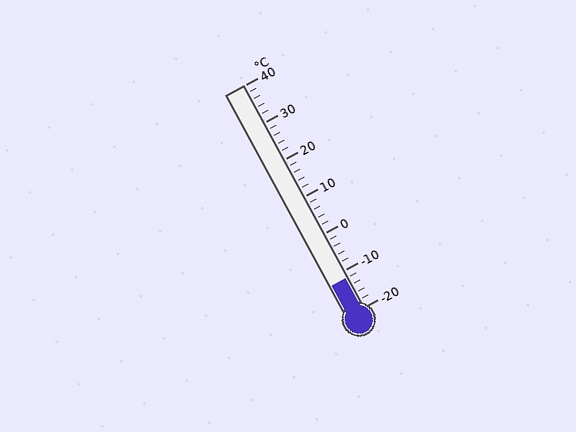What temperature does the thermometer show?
The thermometer shows approximately -12°C.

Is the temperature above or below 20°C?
The temperature is below 20°C.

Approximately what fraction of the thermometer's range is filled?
The thermometer is filled to approximately 15% of its range.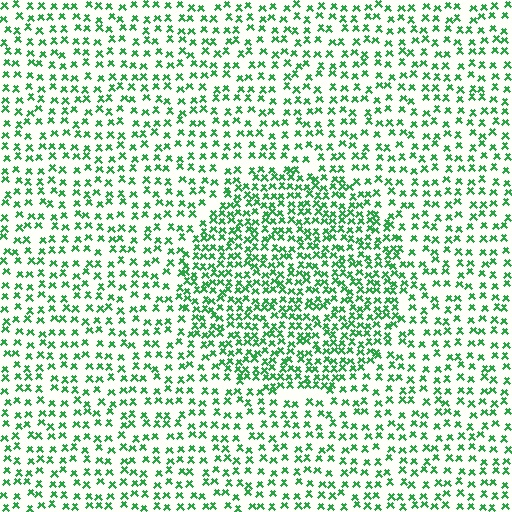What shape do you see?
I see a circle.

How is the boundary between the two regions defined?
The boundary is defined by a change in element density (approximately 1.8x ratio). All elements are the same color, size, and shape.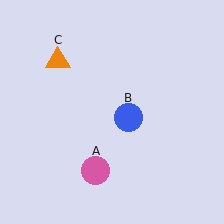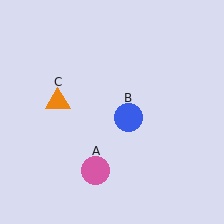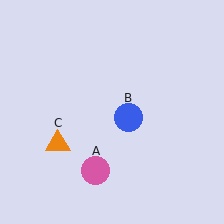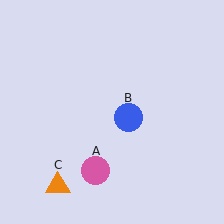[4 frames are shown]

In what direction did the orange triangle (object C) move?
The orange triangle (object C) moved down.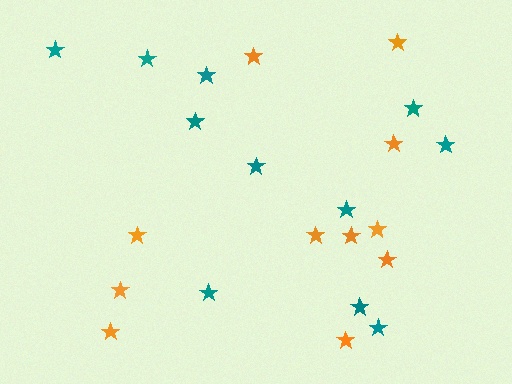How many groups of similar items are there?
There are 2 groups: one group of teal stars (11) and one group of orange stars (11).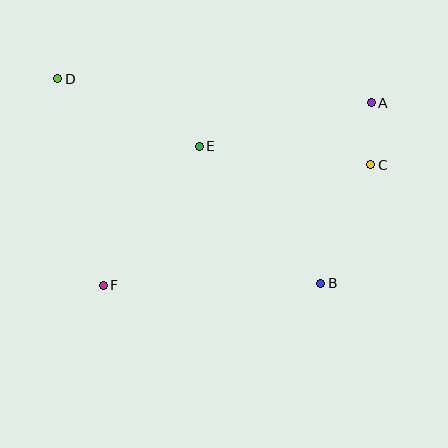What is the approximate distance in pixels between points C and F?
The distance between C and F is approximately 293 pixels.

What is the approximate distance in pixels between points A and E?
The distance between A and E is approximately 178 pixels.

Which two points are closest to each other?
Points A and C are closest to each other.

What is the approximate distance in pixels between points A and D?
The distance between A and D is approximately 315 pixels.